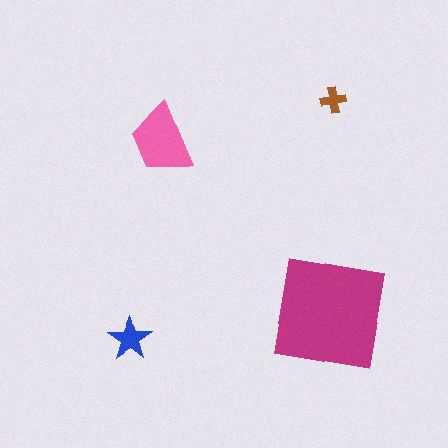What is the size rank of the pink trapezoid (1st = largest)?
2nd.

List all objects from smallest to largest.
The brown cross, the blue star, the pink trapezoid, the magenta square.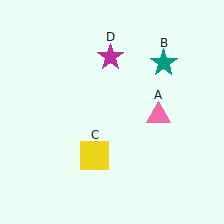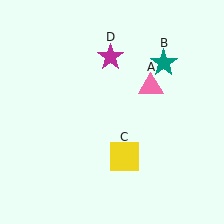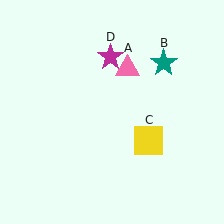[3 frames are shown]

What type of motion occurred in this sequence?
The pink triangle (object A), yellow square (object C) rotated counterclockwise around the center of the scene.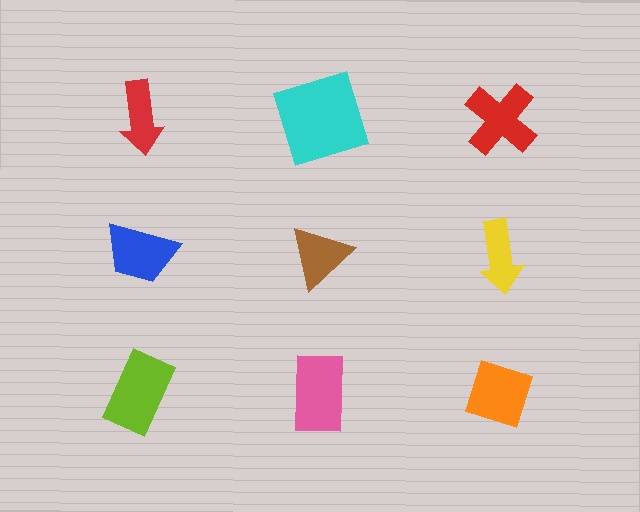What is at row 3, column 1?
A lime rectangle.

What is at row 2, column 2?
A brown triangle.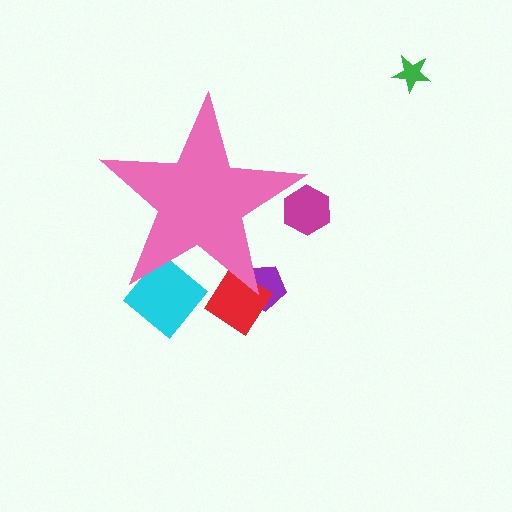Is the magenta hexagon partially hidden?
Yes, the magenta hexagon is partially hidden behind the pink star.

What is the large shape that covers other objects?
A pink star.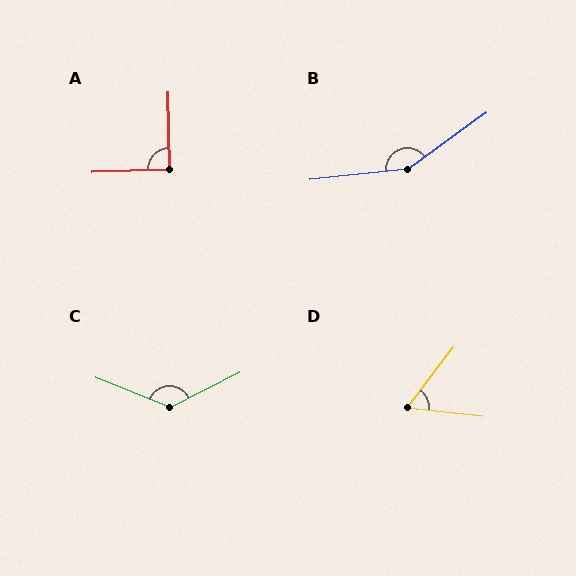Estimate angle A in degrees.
Approximately 90 degrees.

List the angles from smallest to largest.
D (58°), A (90°), C (131°), B (150°).